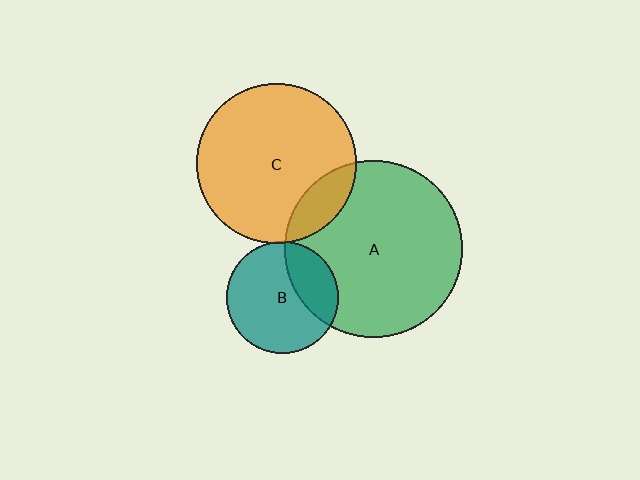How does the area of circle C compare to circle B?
Approximately 2.1 times.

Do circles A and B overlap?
Yes.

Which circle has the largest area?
Circle A (green).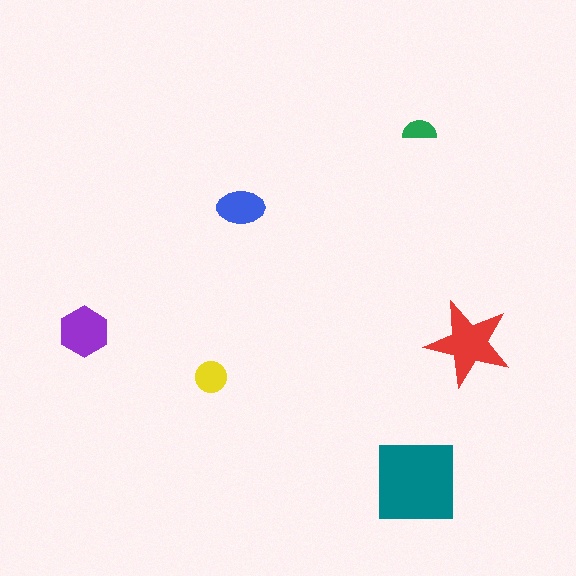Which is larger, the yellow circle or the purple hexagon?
The purple hexagon.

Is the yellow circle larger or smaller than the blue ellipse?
Smaller.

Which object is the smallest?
The green semicircle.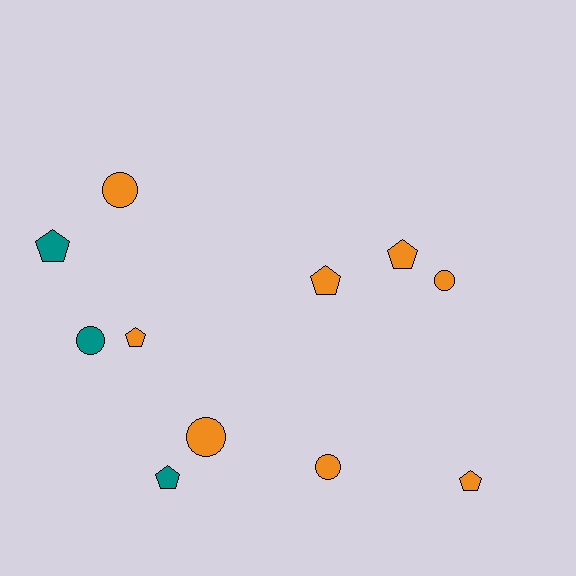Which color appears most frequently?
Orange, with 8 objects.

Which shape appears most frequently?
Pentagon, with 6 objects.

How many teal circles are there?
There is 1 teal circle.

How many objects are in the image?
There are 11 objects.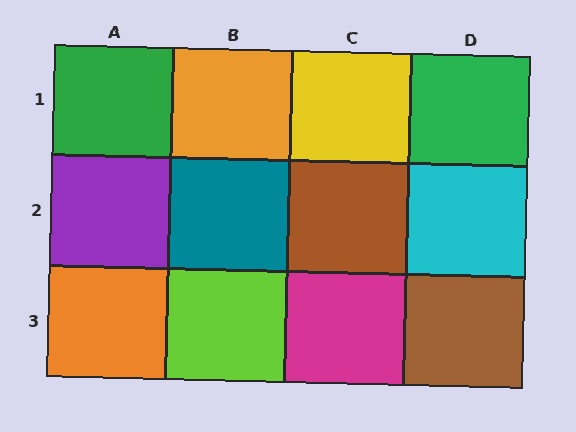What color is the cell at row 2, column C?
Brown.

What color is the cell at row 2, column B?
Teal.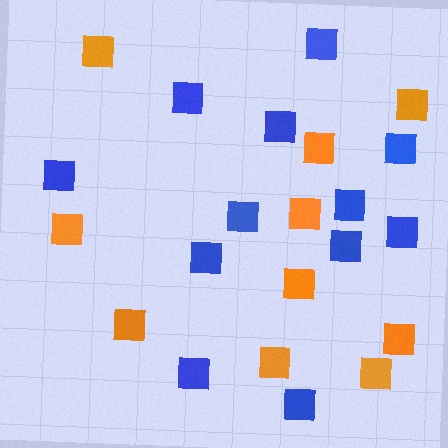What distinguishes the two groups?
There are 2 groups: one group of blue squares (12) and one group of orange squares (10).